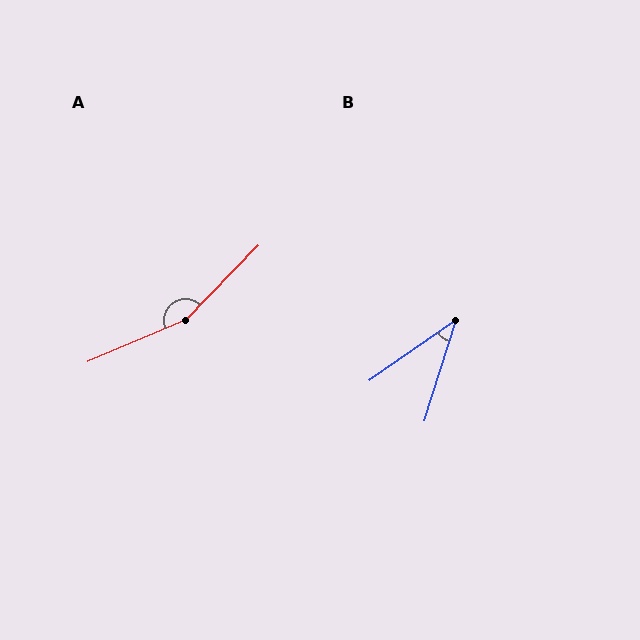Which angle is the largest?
A, at approximately 157 degrees.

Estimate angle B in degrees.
Approximately 37 degrees.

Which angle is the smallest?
B, at approximately 37 degrees.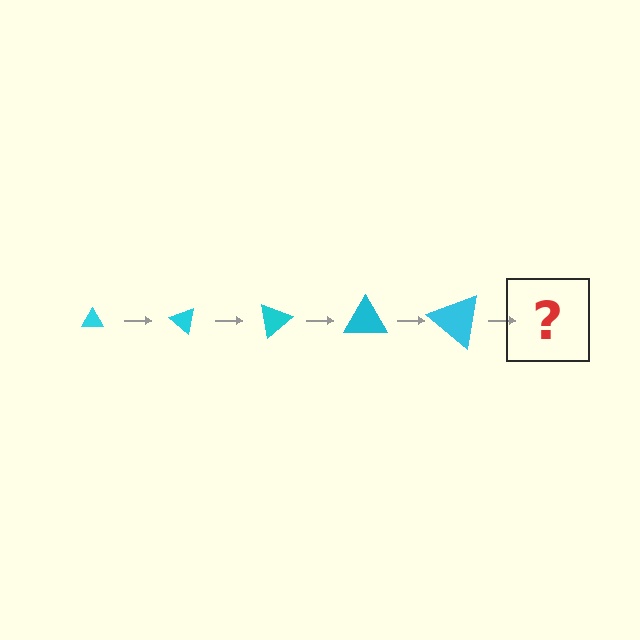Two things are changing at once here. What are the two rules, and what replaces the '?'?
The two rules are that the triangle grows larger each step and it rotates 40 degrees each step. The '?' should be a triangle, larger than the previous one and rotated 200 degrees from the start.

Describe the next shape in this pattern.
It should be a triangle, larger than the previous one and rotated 200 degrees from the start.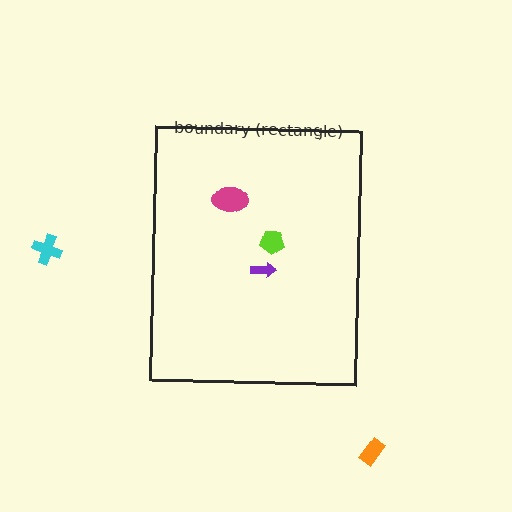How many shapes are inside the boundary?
3 inside, 2 outside.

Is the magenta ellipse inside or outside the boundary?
Inside.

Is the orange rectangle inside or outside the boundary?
Outside.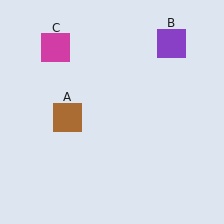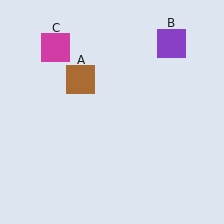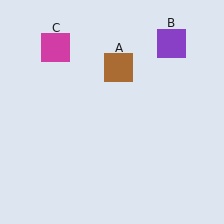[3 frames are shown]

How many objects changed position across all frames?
1 object changed position: brown square (object A).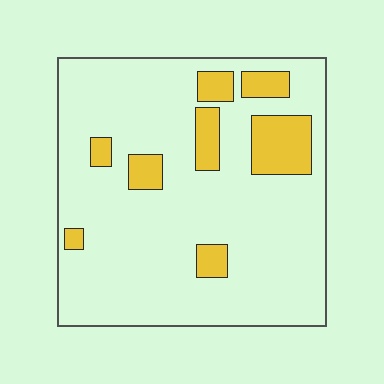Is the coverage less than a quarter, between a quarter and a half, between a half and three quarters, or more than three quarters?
Less than a quarter.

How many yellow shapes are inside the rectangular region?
8.